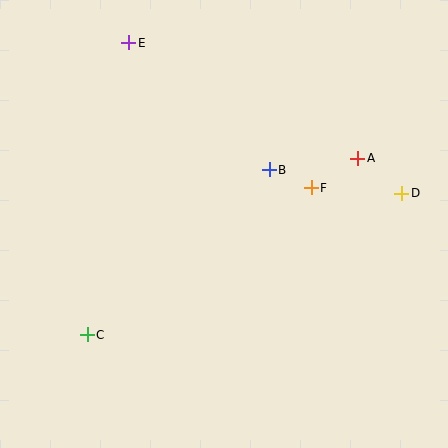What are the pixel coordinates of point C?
Point C is at (87, 335).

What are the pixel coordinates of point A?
Point A is at (358, 158).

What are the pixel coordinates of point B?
Point B is at (269, 170).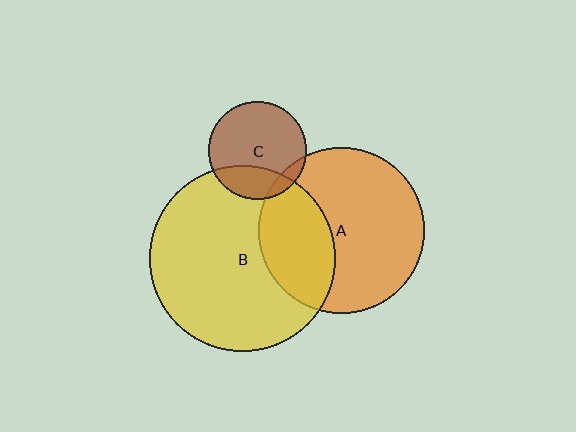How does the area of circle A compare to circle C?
Approximately 2.9 times.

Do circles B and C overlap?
Yes.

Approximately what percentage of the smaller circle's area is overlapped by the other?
Approximately 25%.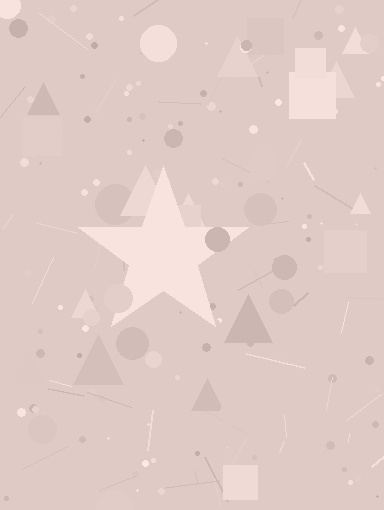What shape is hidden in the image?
A star is hidden in the image.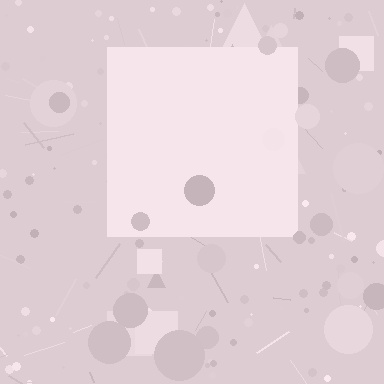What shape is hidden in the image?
A square is hidden in the image.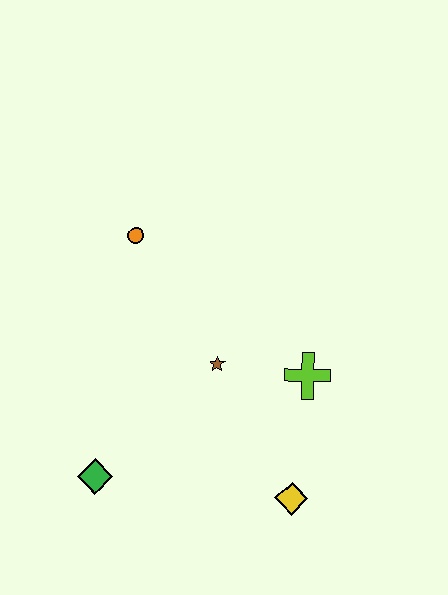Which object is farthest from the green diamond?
The orange circle is farthest from the green diamond.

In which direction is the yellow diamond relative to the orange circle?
The yellow diamond is below the orange circle.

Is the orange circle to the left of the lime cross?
Yes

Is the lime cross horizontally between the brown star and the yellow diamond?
No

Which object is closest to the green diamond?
The brown star is closest to the green diamond.